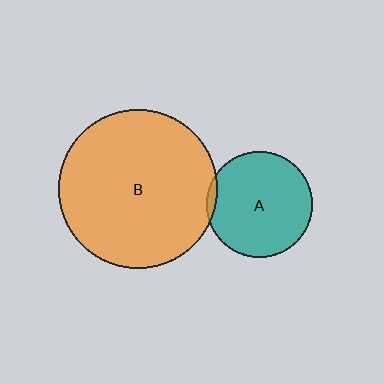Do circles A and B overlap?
Yes.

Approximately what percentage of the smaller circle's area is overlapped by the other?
Approximately 5%.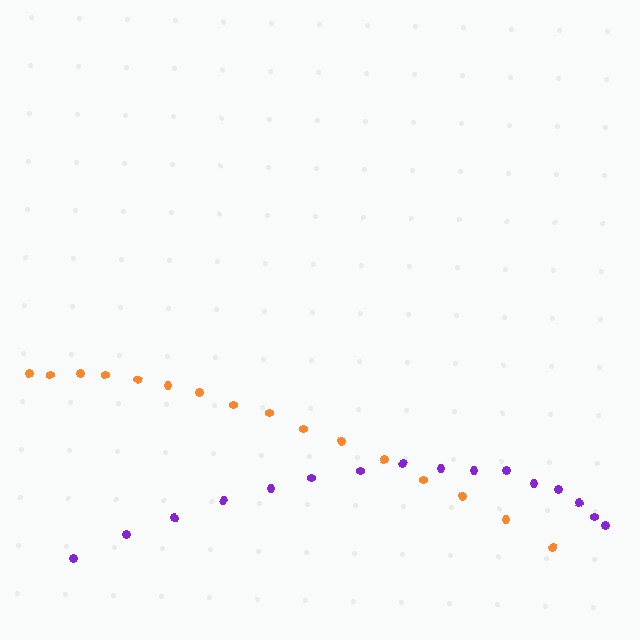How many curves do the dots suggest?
There are 2 distinct paths.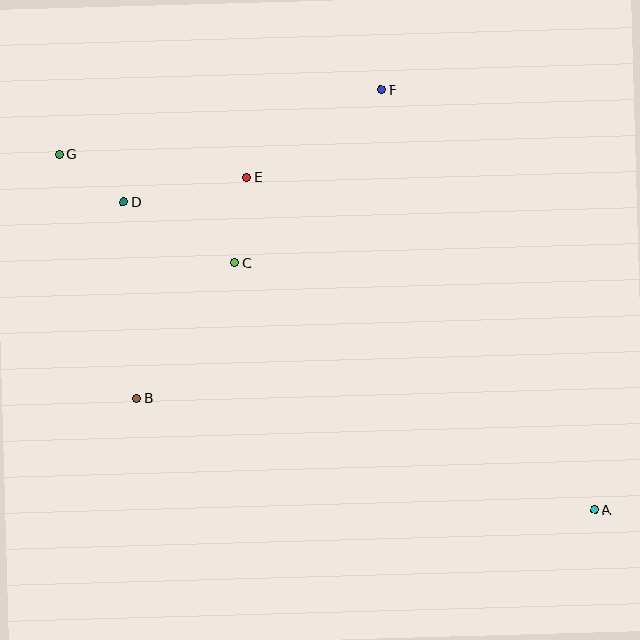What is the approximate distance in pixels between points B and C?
The distance between B and C is approximately 167 pixels.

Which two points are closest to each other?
Points D and G are closest to each other.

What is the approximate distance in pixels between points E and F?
The distance between E and F is approximately 161 pixels.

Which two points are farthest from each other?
Points A and G are farthest from each other.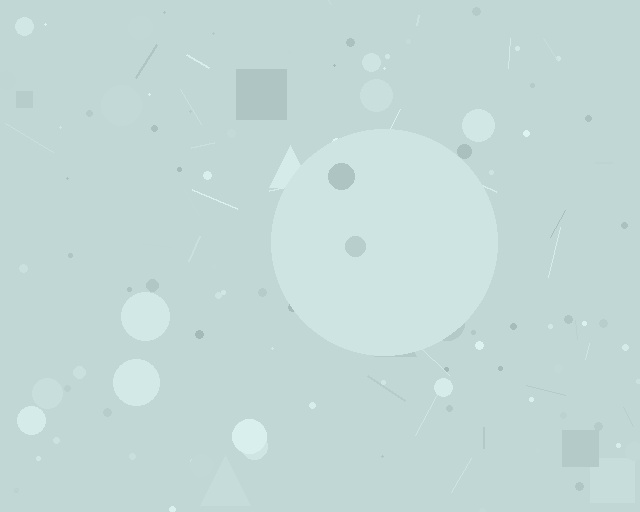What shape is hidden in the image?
A circle is hidden in the image.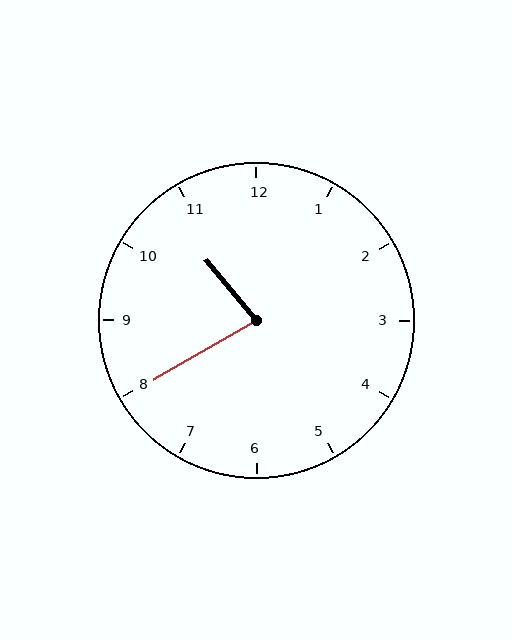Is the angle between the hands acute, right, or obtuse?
It is acute.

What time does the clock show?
10:40.